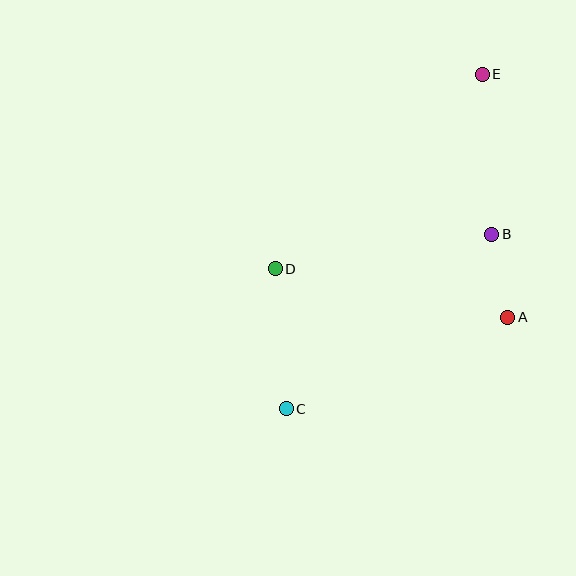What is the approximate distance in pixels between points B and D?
The distance between B and D is approximately 219 pixels.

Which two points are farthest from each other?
Points C and E are farthest from each other.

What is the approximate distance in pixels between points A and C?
The distance between A and C is approximately 240 pixels.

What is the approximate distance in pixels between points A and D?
The distance between A and D is approximately 237 pixels.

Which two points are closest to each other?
Points A and B are closest to each other.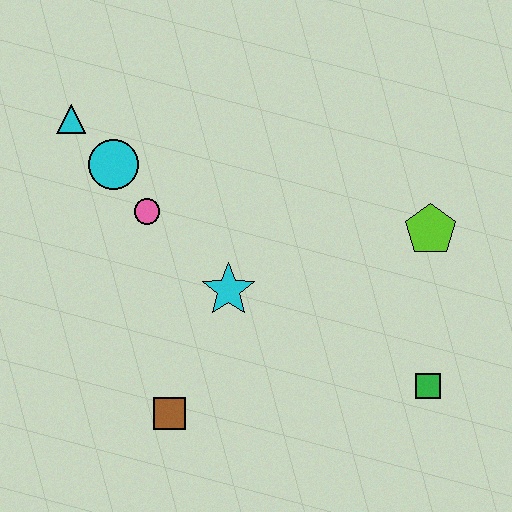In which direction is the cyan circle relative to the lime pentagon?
The cyan circle is to the left of the lime pentagon.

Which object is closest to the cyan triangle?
The cyan circle is closest to the cyan triangle.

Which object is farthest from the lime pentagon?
The cyan triangle is farthest from the lime pentagon.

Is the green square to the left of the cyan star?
No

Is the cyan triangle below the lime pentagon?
No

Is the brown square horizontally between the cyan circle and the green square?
Yes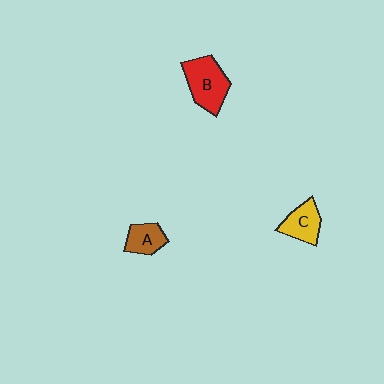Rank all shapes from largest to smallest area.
From largest to smallest: B (red), C (yellow), A (brown).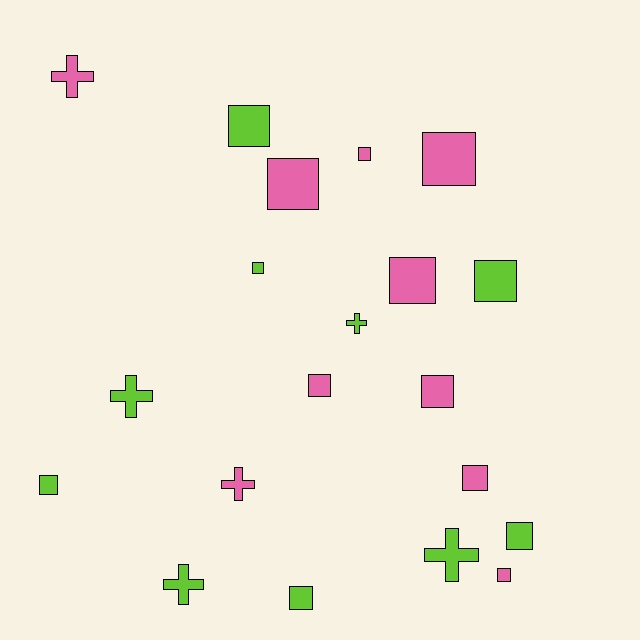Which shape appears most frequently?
Square, with 14 objects.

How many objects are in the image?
There are 20 objects.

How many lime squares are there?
There are 6 lime squares.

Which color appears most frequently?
Lime, with 10 objects.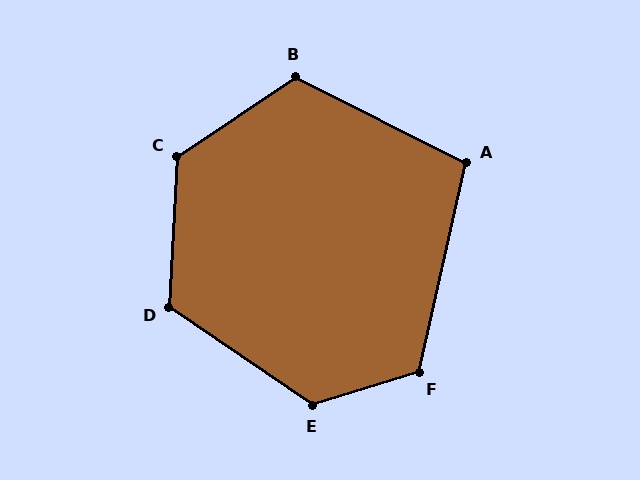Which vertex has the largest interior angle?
E, at approximately 129 degrees.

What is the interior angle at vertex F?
Approximately 120 degrees (obtuse).